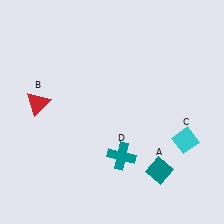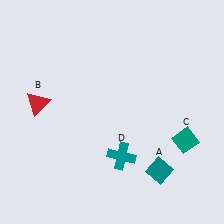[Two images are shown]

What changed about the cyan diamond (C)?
In Image 1, C is cyan. In Image 2, it changed to teal.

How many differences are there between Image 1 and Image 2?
There is 1 difference between the two images.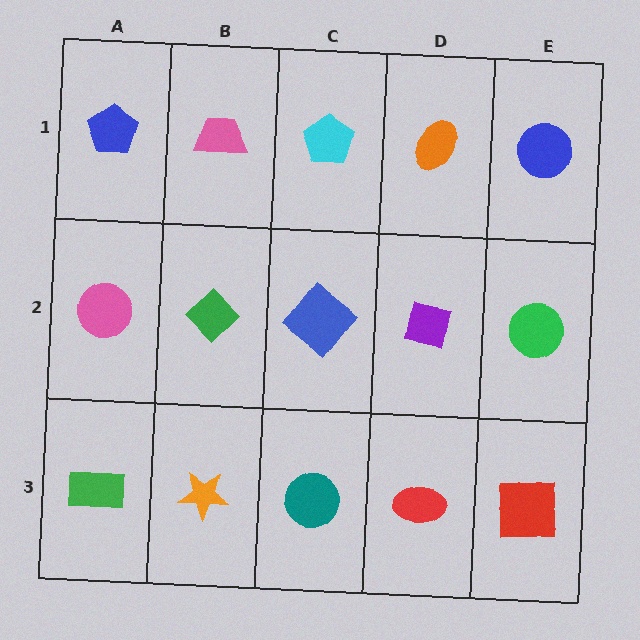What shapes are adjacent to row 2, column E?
A blue circle (row 1, column E), a red square (row 3, column E), a purple square (row 2, column D).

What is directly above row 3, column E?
A green circle.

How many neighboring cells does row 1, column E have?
2.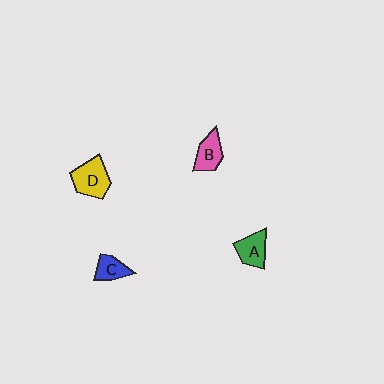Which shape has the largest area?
Shape D (yellow).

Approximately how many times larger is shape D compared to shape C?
Approximately 1.7 times.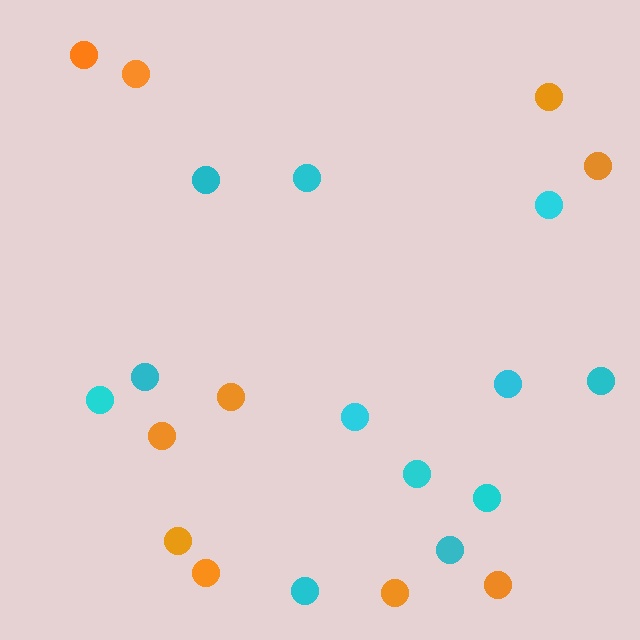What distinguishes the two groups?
There are 2 groups: one group of cyan circles (12) and one group of orange circles (10).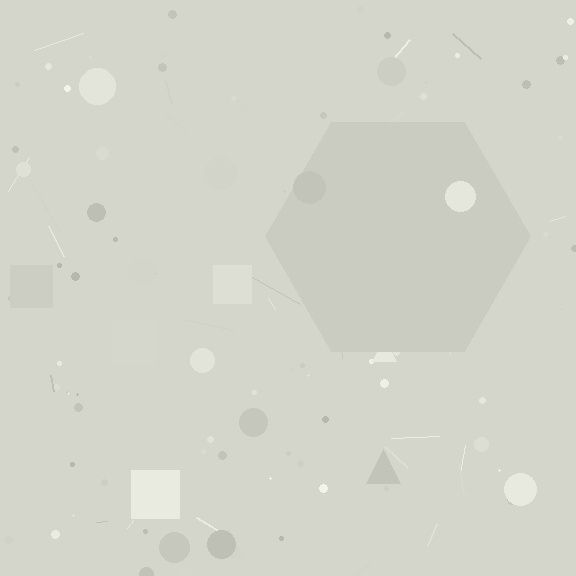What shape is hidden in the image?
A hexagon is hidden in the image.